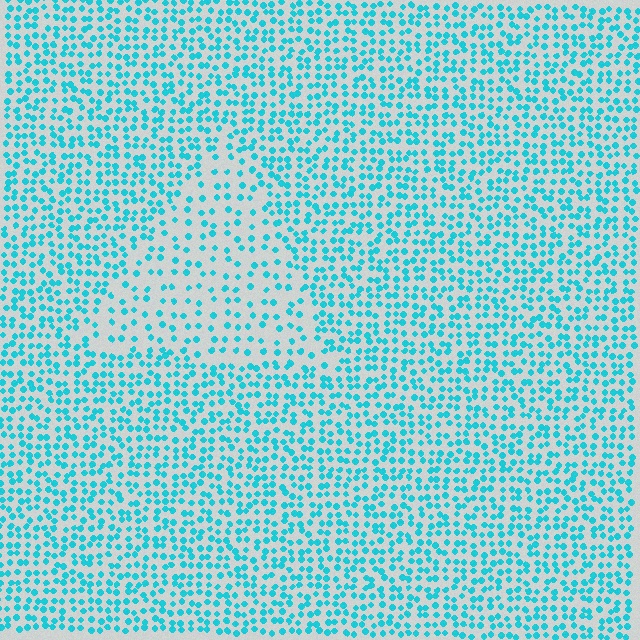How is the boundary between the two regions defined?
The boundary is defined by a change in element density (approximately 2.0x ratio). All elements are the same color, size, and shape.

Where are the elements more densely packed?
The elements are more densely packed outside the triangle boundary.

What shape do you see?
I see a triangle.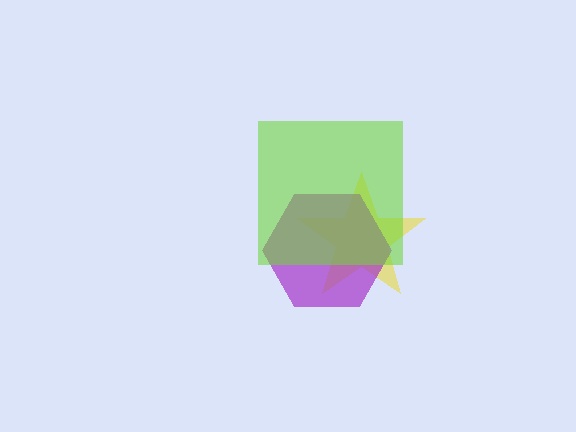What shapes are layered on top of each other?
The layered shapes are: a yellow star, a purple hexagon, a lime square.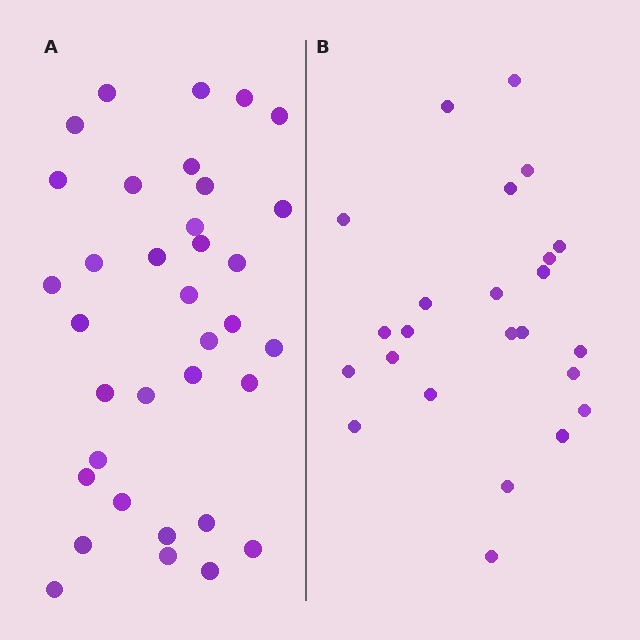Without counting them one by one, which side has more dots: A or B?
Region A (the left region) has more dots.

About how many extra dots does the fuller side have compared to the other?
Region A has roughly 12 or so more dots than region B.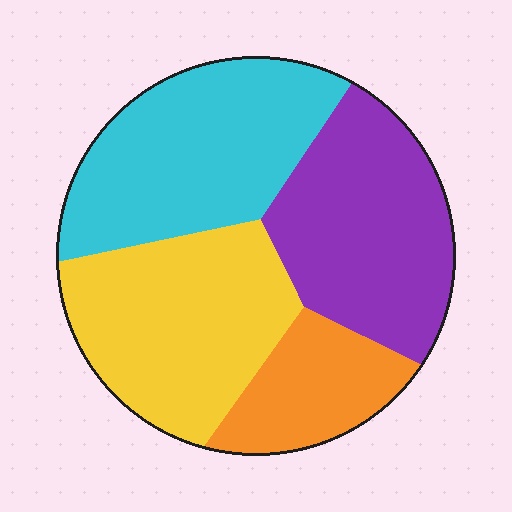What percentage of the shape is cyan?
Cyan covers around 30% of the shape.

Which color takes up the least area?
Orange, at roughly 15%.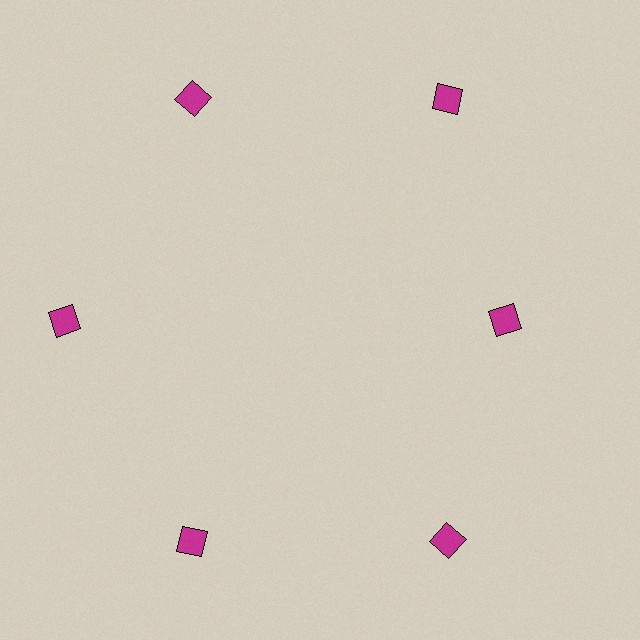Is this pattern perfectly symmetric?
No. The 6 magenta squares are arranged in a ring, but one element near the 3 o'clock position is pulled inward toward the center, breaking the 6-fold rotational symmetry.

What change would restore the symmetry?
The symmetry would be restored by moving it outward, back onto the ring so that all 6 squares sit at equal angles and equal distance from the center.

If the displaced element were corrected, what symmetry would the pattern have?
It would have 6-fold rotational symmetry — the pattern would map onto itself every 60 degrees.